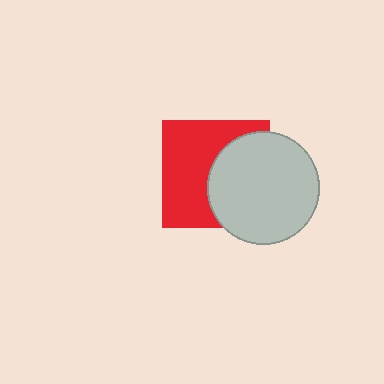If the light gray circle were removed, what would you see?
You would see the complete red square.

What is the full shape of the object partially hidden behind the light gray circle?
The partially hidden object is a red square.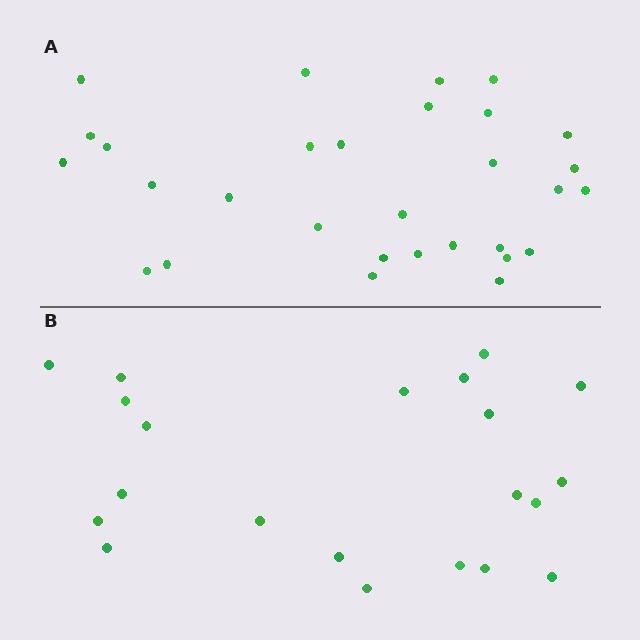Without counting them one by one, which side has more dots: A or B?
Region A (the top region) has more dots.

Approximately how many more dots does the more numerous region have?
Region A has roughly 8 or so more dots than region B.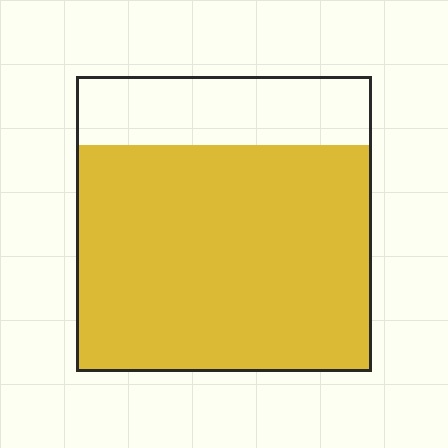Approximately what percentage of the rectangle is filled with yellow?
Approximately 75%.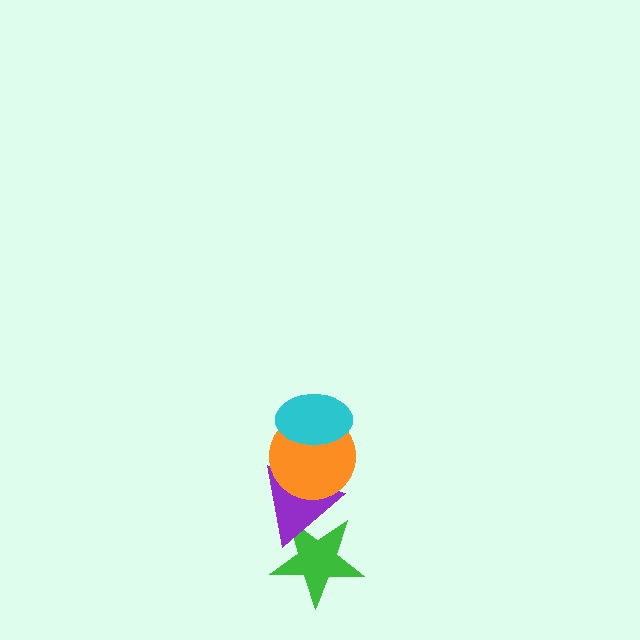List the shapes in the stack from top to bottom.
From top to bottom: the cyan ellipse, the orange circle, the purple triangle, the green star.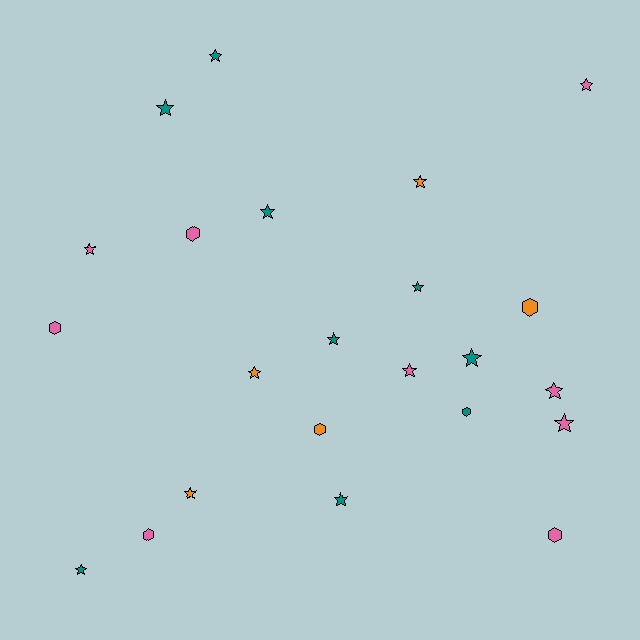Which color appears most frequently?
Teal, with 9 objects.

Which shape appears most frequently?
Star, with 16 objects.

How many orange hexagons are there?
There are 2 orange hexagons.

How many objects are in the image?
There are 23 objects.